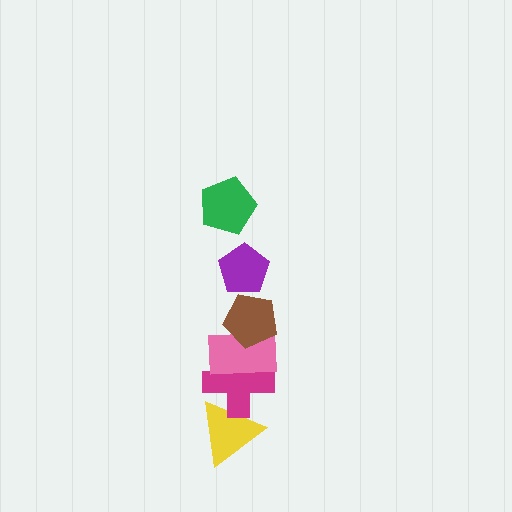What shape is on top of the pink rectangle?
The brown pentagon is on top of the pink rectangle.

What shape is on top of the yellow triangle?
The magenta cross is on top of the yellow triangle.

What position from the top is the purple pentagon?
The purple pentagon is 2nd from the top.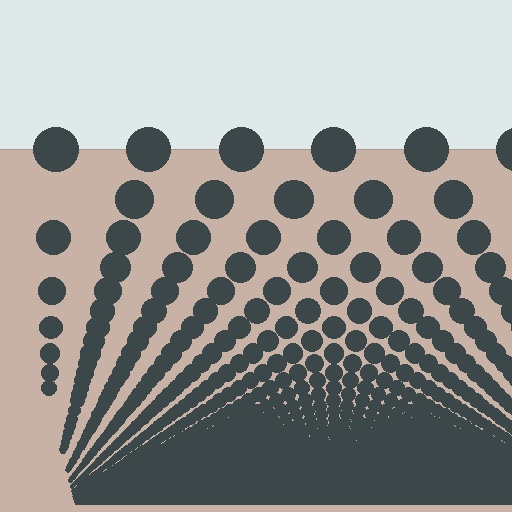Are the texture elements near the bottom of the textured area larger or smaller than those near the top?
Smaller. The gradient is inverted — elements near the bottom are smaller and denser.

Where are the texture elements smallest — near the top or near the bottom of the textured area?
Near the bottom.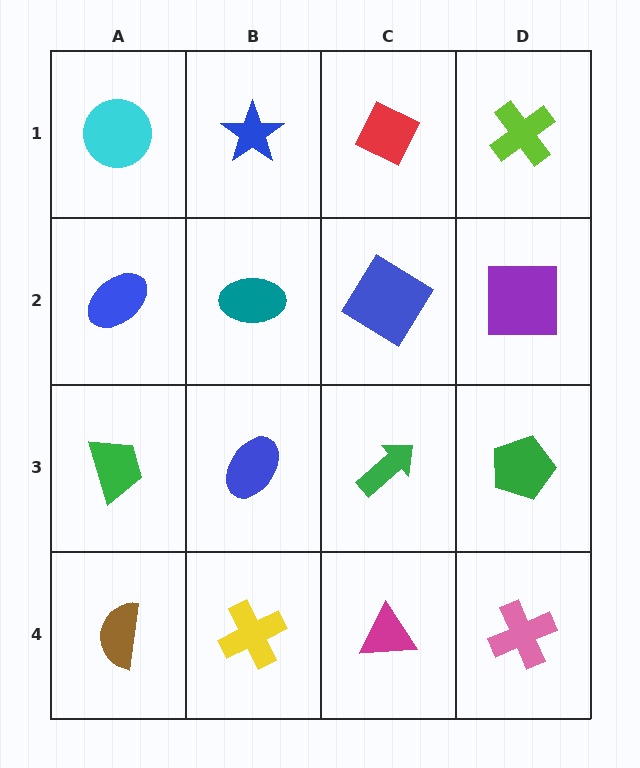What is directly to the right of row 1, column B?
A red diamond.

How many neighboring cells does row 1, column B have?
3.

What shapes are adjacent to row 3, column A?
A blue ellipse (row 2, column A), a brown semicircle (row 4, column A), a blue ellipse (row 3, column B).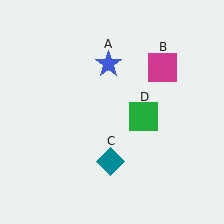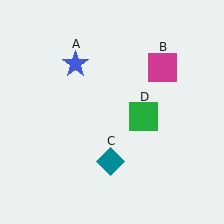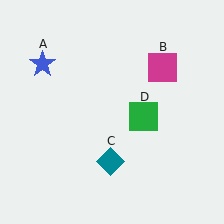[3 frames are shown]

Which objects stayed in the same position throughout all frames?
Magenta square (object B) and teal diamond (object C) and green square (object D) remained stationary.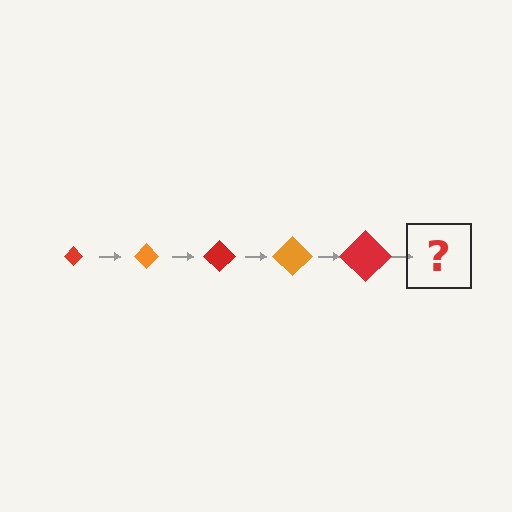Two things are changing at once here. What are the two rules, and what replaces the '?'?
The two rules are that the diamond grows larger each step and the color cycles through red and orange. The '?' should be an orange diamond, larger than the previous one.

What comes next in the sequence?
The next element should be an orange diamond, larger than the previous one.